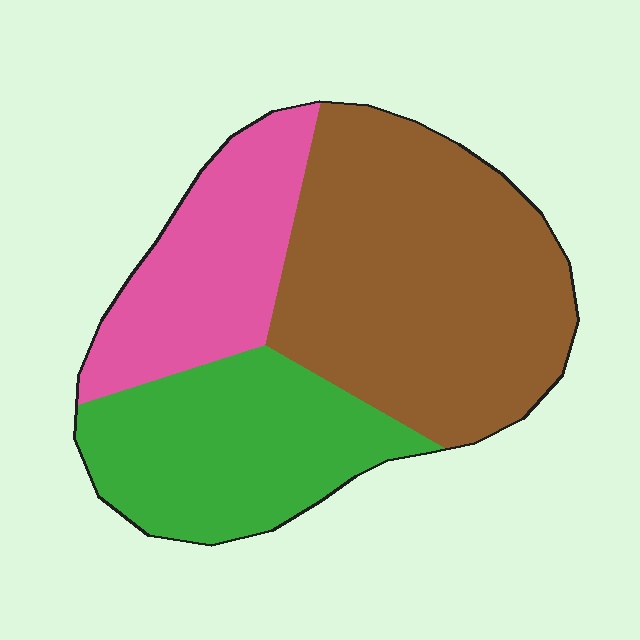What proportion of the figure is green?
Green takes up about one quarter (1/4) of the figure.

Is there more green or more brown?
Brown.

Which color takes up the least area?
Pink, at roughly 25%.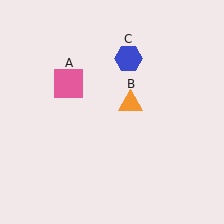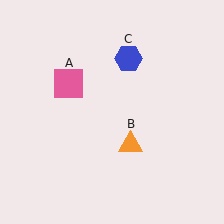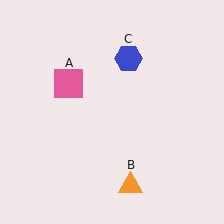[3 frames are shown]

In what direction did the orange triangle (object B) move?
The orange triangle (object B) moved down.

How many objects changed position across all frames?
1 object changed position: orange triangle (object B).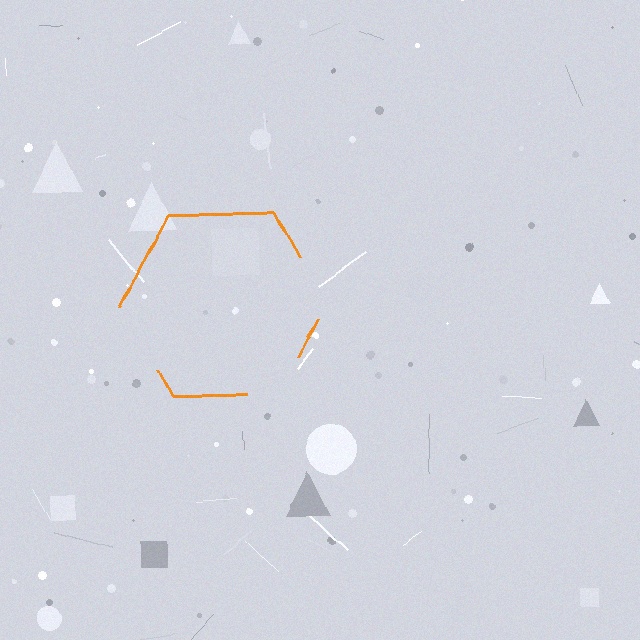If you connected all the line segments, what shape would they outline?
They would outline a hexagon.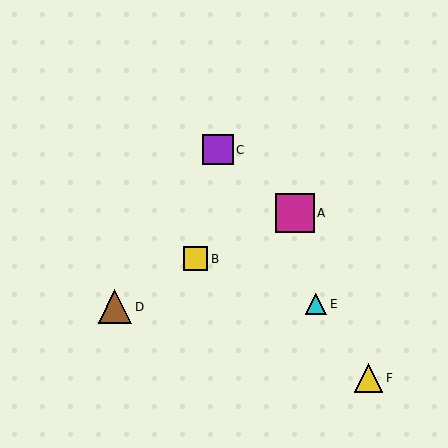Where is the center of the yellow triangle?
The center of the yellow triangle is at (369, 378).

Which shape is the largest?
The magenta square (labeled A) is the largest.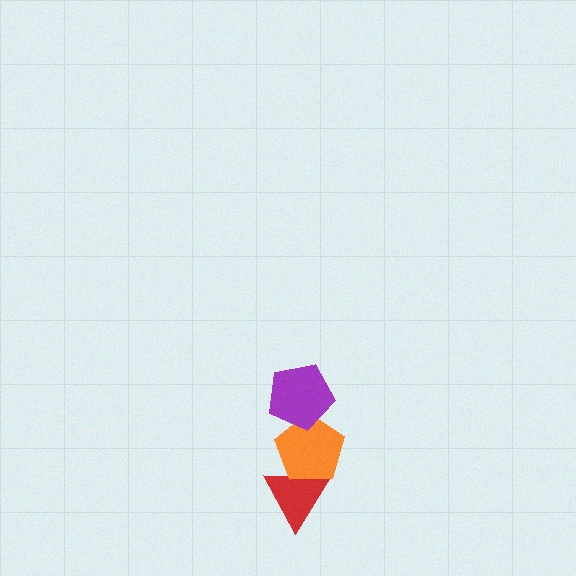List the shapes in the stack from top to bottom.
From top to bottom: the purple pentagon, the orange pentagon, the red triangle.